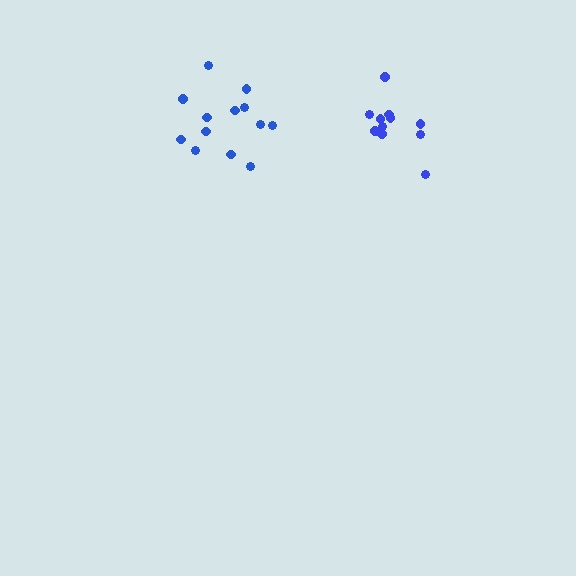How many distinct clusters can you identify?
There are 2 distinct clusters.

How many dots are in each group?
Group 1: 11 dots, Group 2: 13 dots (24 total).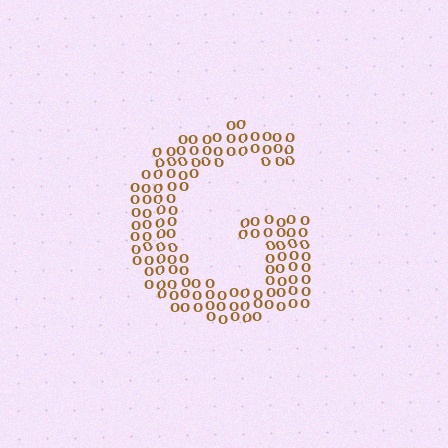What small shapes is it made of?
It is made of small letter O's.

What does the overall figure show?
The overall figure shows the letter G.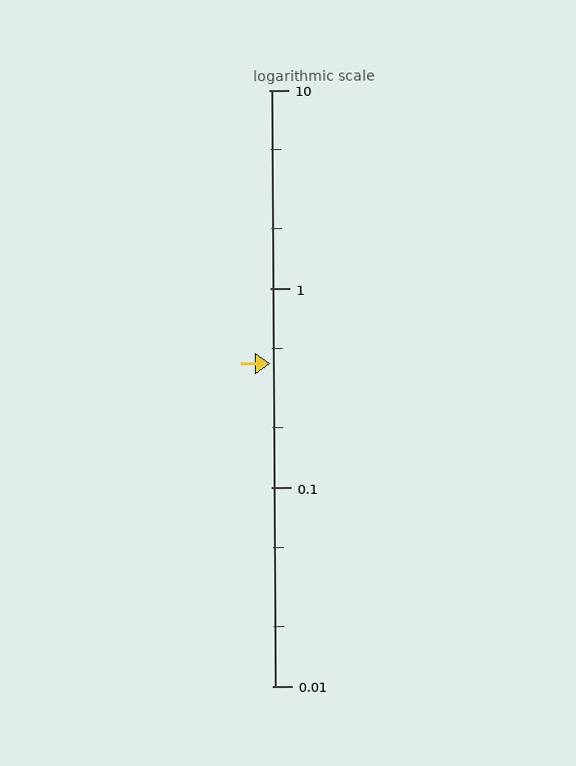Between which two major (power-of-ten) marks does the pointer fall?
The pointer is between 0.1 and 1.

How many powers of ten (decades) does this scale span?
The scale spans 3 decades, from 0.01 to 10.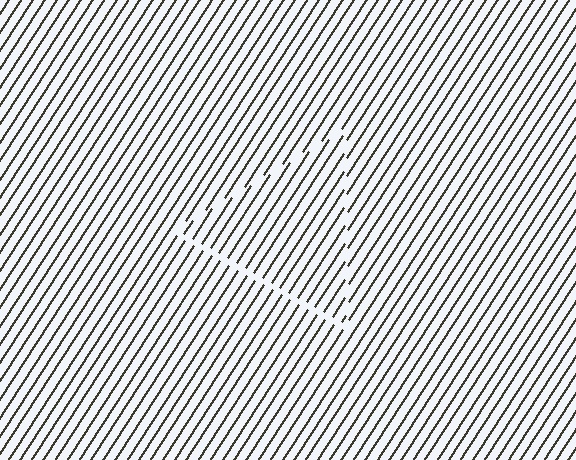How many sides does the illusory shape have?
3 sides — the line-ends trace a triangle.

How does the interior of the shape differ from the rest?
The interior of the shape contains the same grating, shifted by half a period — the contour is defined by the phase discontinuity where line-ends from the inner and outer gratings abut.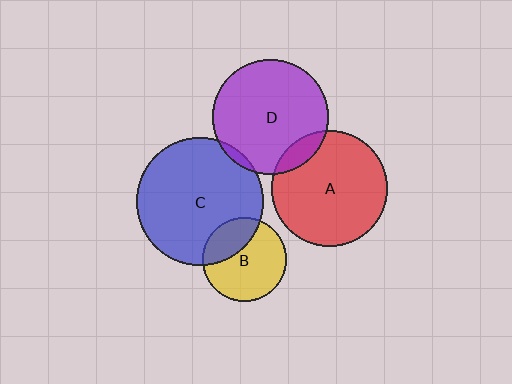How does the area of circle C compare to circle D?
Approximately 1.2 times.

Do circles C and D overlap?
Yes.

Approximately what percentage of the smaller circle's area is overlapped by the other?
Approximately 5%.